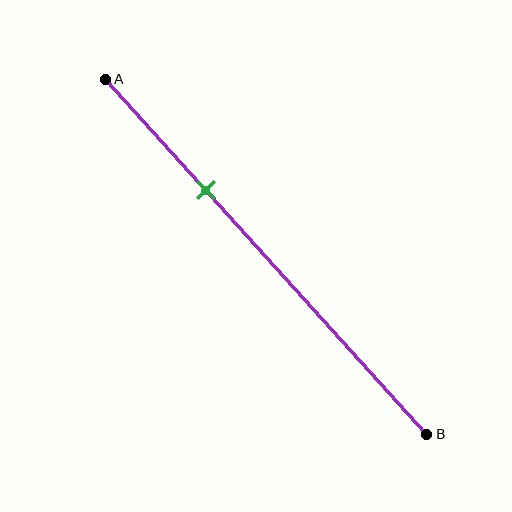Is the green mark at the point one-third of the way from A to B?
Yes, the mark is approximately at the one-third point.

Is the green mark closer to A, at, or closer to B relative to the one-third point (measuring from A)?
The green mark is approximately at the one-third point of segment AB.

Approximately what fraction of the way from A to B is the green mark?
The green mark is approximately 30% of the way from A to B.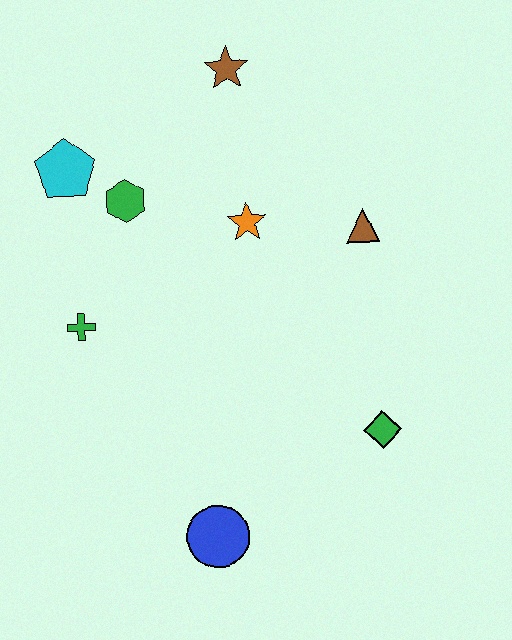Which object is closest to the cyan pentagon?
The green hexagon is closest to the cyan pentagon.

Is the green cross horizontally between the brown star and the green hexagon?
No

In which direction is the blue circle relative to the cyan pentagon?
The blue circle is below the cyan pentagon.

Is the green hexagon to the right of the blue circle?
No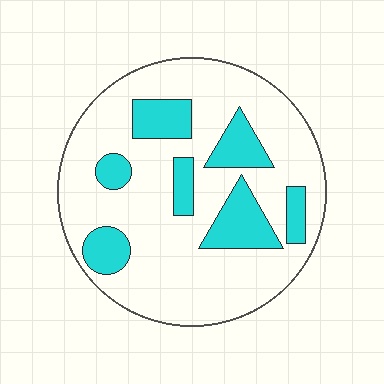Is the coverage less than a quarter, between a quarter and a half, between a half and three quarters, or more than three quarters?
Less than a quarter.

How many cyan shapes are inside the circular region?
7.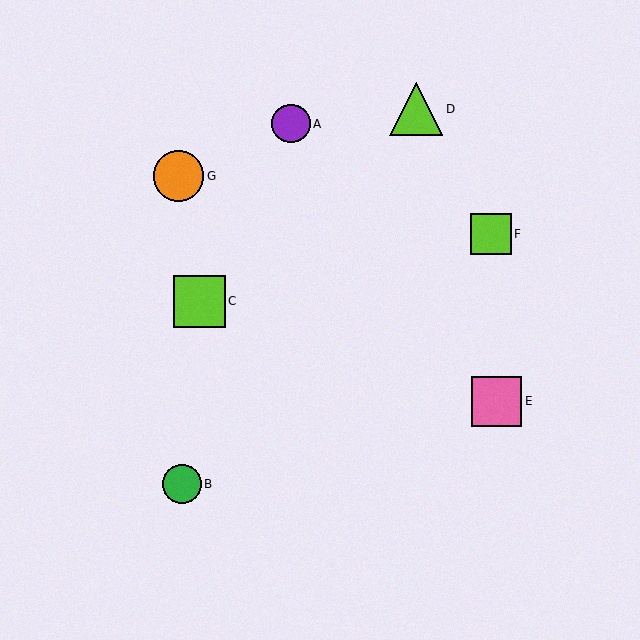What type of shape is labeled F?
Shape F is a lime square.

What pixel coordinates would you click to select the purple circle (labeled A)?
Click at (291, 124) to select the purple circle A.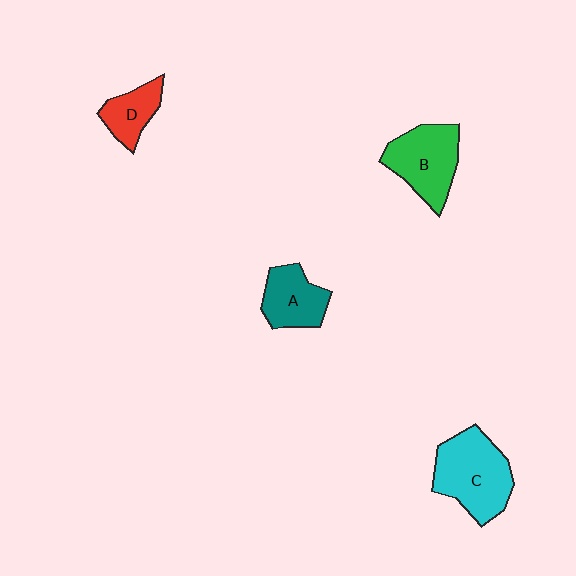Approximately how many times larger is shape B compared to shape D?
Approximately 1.7 times.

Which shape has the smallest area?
Shape D (red).